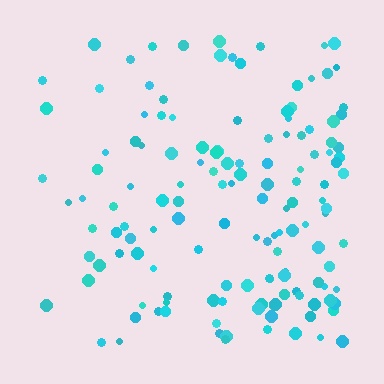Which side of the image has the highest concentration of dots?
The right.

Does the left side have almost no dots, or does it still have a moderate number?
Still a moderate number, just noticeably fewer than the right.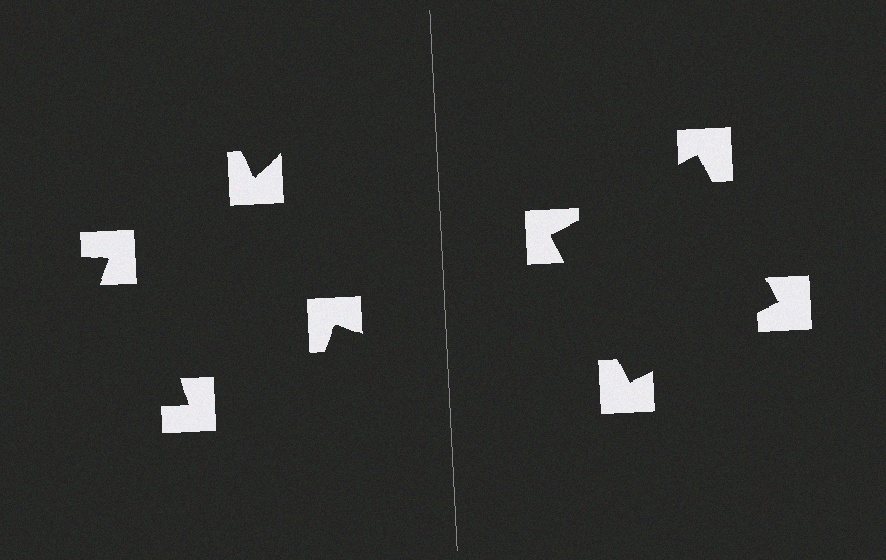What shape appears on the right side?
An illusory square.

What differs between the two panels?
The notched squares are positioned identically on both sides; only the wedge orientations differ. On the right they align to a square; on the left they are misaligned.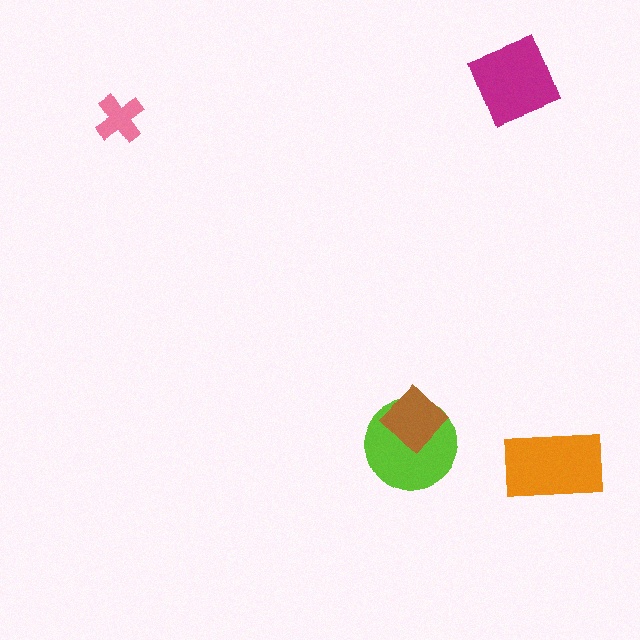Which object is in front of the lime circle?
The brown diamond is in front of the lime circle.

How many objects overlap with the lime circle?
1 object overlaps with the lime circle.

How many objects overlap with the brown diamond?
1 object overlaps with the brown diamond.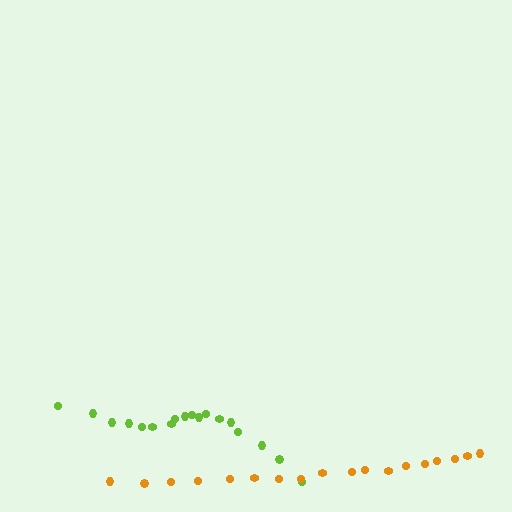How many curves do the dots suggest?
There are 2 distinct paths.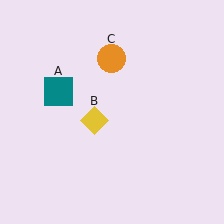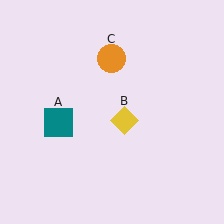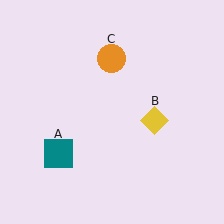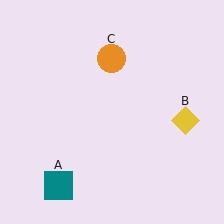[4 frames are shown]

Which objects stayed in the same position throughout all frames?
Orange circle (object C) remained stationary.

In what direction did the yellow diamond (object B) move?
The yellow diamond (object B) moved right.